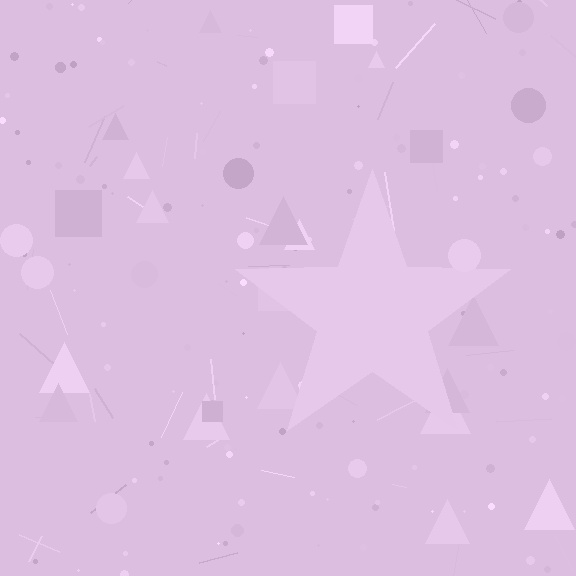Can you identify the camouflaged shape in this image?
The camouflaged shape is a star.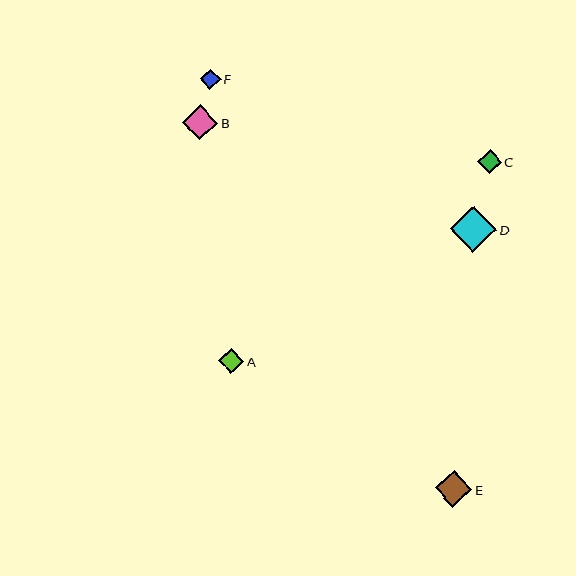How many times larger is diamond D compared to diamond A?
Diamond D is approximately 1.9 times the size of diamond A.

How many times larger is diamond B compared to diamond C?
Diamond B is approximately 1.5 times the size of diamond C.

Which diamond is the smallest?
Diamond F is the smallest with a size of approximately 21 pixels.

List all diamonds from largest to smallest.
From largest to smallest: D, E, B, A, C, F.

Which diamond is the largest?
Diamond D is the largest with a size of approximately 46 pixels.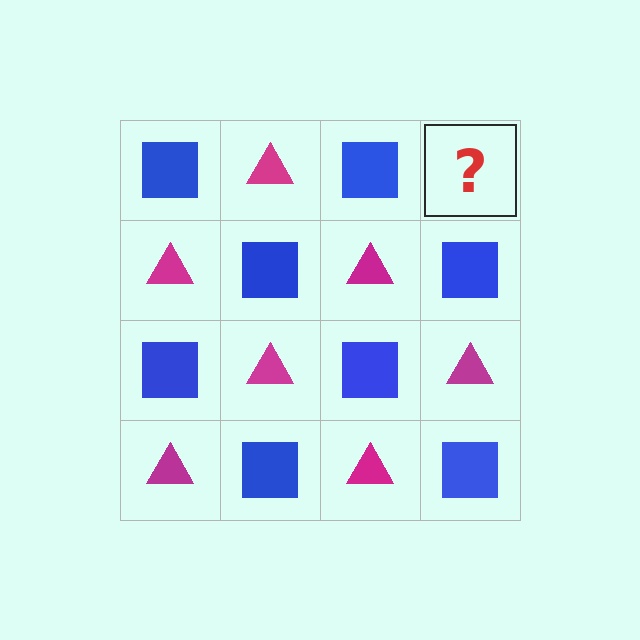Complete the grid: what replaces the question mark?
The question mark should be replaced with a magenta triangle.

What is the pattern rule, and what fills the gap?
The rule is that it alternates blue square and magenta triangle in a checkerboard pattern. The gap should be filled with a magenta triangle.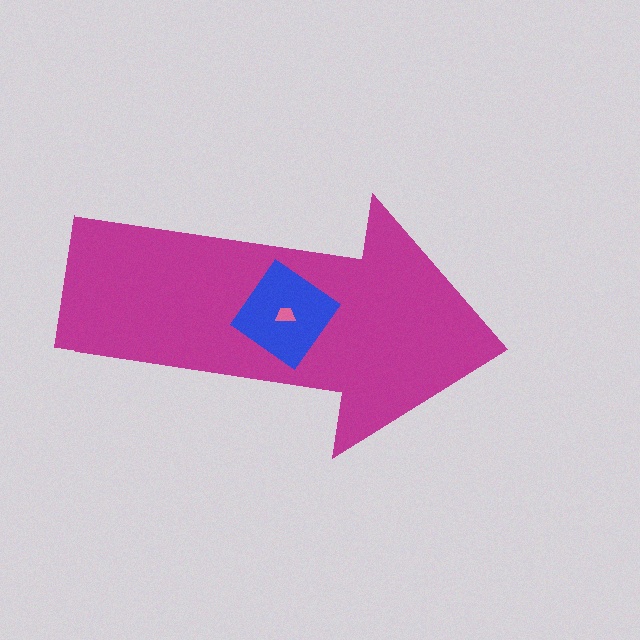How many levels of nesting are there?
3.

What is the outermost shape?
The magenta arrow.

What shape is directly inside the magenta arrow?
The blue diamond.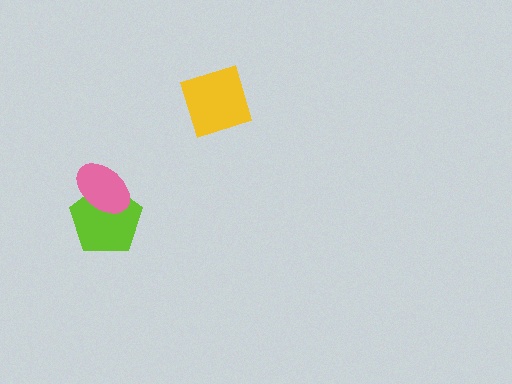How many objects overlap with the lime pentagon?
1 object overlaps with the lime pentagon.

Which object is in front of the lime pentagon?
The pink ellipse is in front of the lime pentagon.